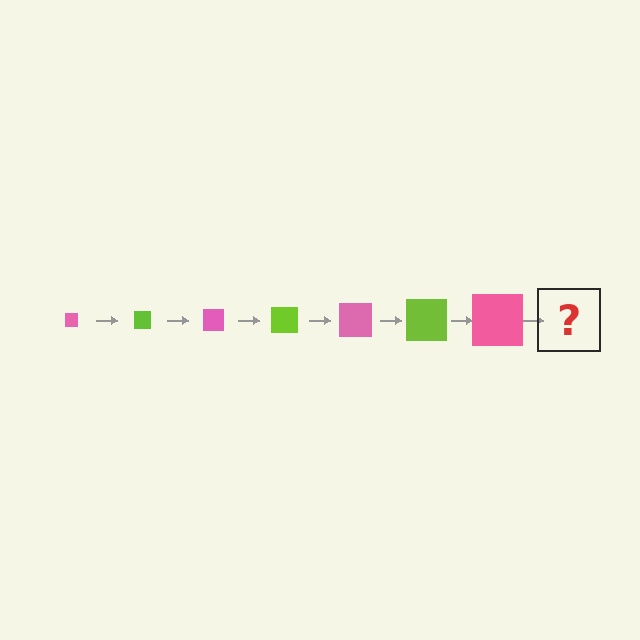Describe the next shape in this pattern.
It should be a lime square, larger than the previous one.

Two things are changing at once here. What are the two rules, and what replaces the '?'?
The two rules are that the square grows larger each step and the color cycles through pink and lime. The '?' should be a lime square, larger than the previous one.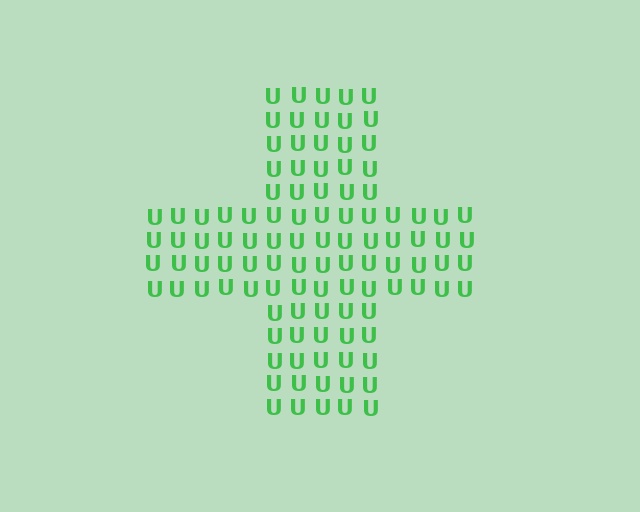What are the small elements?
The small elements are letter U's.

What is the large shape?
The large shape is a cross.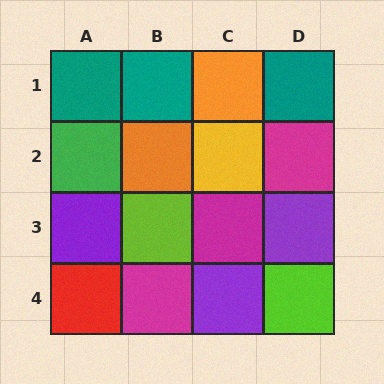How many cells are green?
1 cell is green.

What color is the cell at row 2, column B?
Orange.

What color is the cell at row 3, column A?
Purple.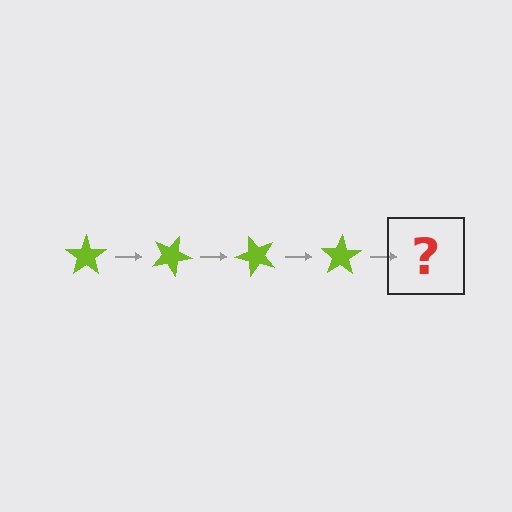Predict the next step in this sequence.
The next step is a lime star rotated 100 degrees.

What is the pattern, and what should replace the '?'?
The pattern is that the star rotates 25 degrees each step. The '?' should be a lime star rotated 100 degrees.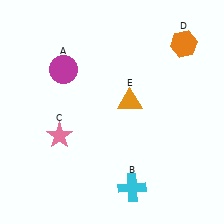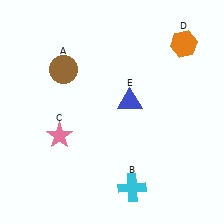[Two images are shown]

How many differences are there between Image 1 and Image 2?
There are 2 differences between the two images.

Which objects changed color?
A changed from magenta to brown. E changed from orange to blue.